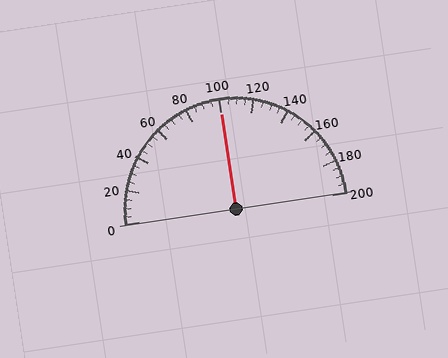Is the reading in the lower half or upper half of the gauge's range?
The reading is in the upper half of the range (0 to 200).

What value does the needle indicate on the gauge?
The needle indicates approximately 100.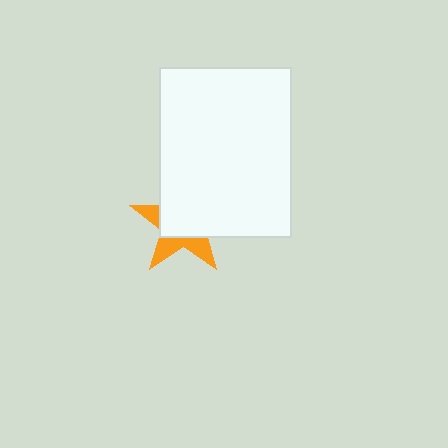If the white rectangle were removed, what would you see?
You would see the complete orange star.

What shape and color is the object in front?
The object in front is a white rectangle.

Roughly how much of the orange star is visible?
A small part of it is visible (roughly 38%).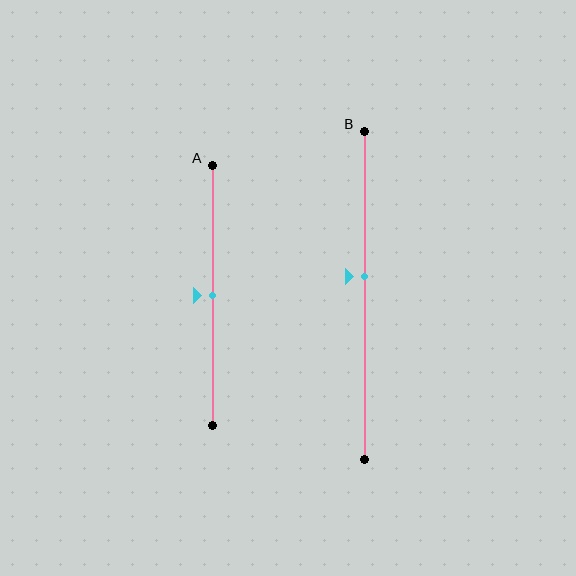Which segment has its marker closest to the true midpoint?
Segment A has its marker closest to the true midpoint.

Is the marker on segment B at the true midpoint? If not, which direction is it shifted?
No, the marker on segment B is shifted upward by about 6% of the segment length.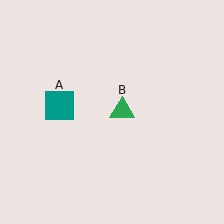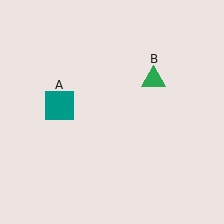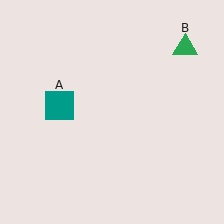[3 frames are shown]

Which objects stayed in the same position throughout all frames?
Teal square (object A) remained stationary.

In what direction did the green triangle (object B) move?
The green triangle (object B) moved up and to the right.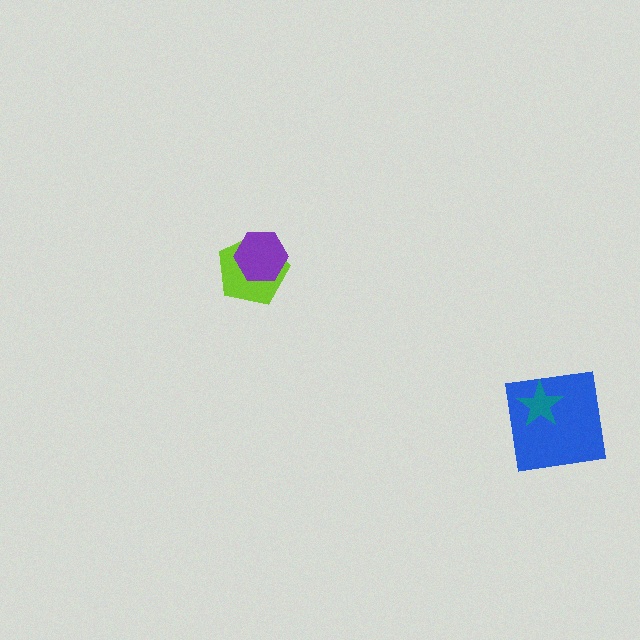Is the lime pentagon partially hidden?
Yes, it is partially covered by another shape.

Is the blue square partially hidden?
Yes, it is partially covered by another shape.